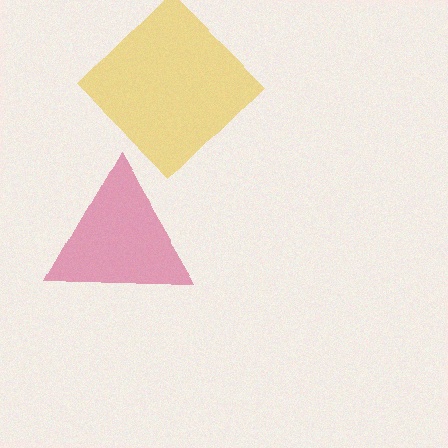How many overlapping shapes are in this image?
There are 2 overlapping shapes in the image.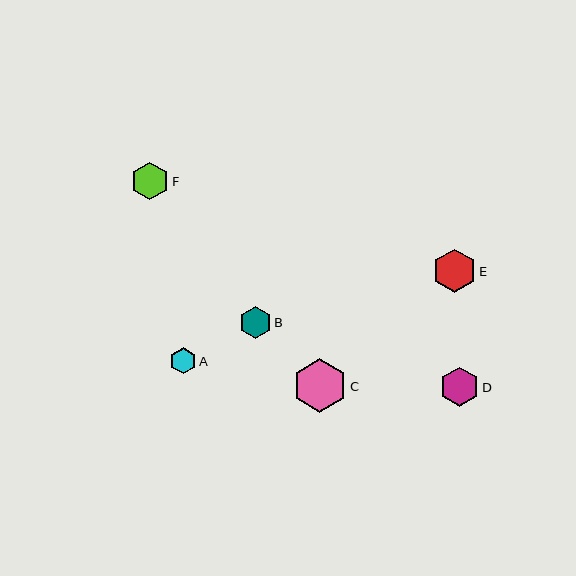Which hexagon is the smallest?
Hexagon A is the smallest with a size of approximately 26 pixels.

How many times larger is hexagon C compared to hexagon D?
Hexagon C is approximately 1.4 times the size of hexagon D.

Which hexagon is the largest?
Hexagon C is the largest with a size of approximately 53 pixels.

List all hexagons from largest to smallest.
From largest to smallest: C, E, D, F, B, A.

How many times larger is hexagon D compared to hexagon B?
Hexagon D is approximately 1.2 times the size of hexagon B.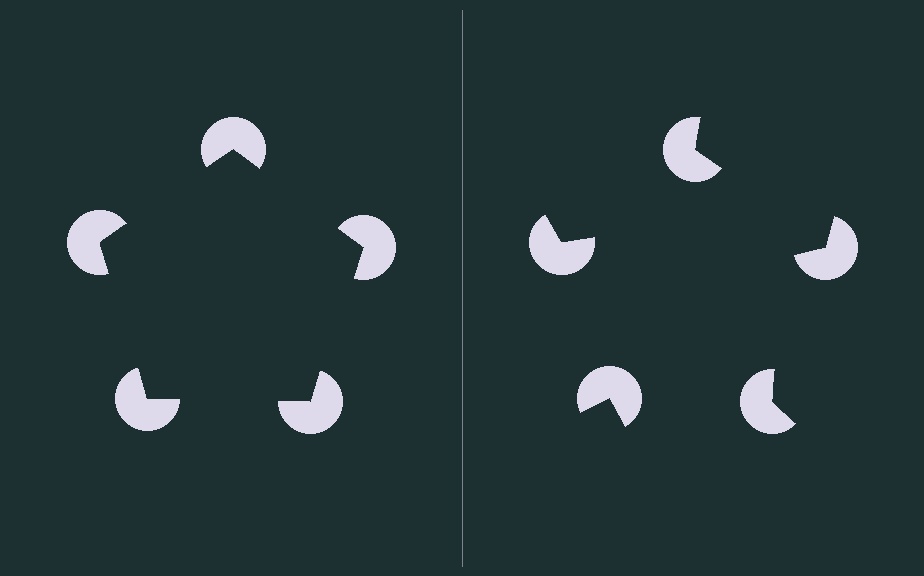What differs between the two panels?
The pac-man discs are positioned identically on both sides; only the wedge orientations differ. On the left they align to a pentagon; on the right they are misaligned.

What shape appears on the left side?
An illusory pentagon.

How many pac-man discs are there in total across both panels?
10 — 5 on each side.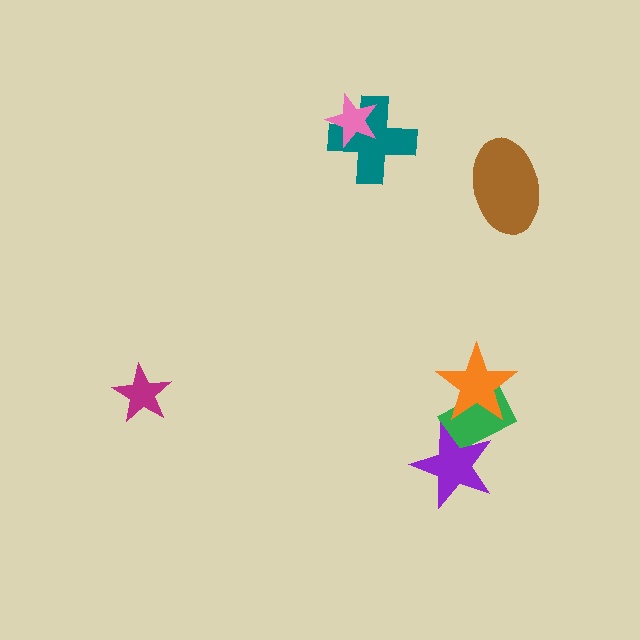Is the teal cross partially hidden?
Yes, it is partially covered by another shape.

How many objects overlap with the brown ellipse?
0 objects overlap with the brown ellipse.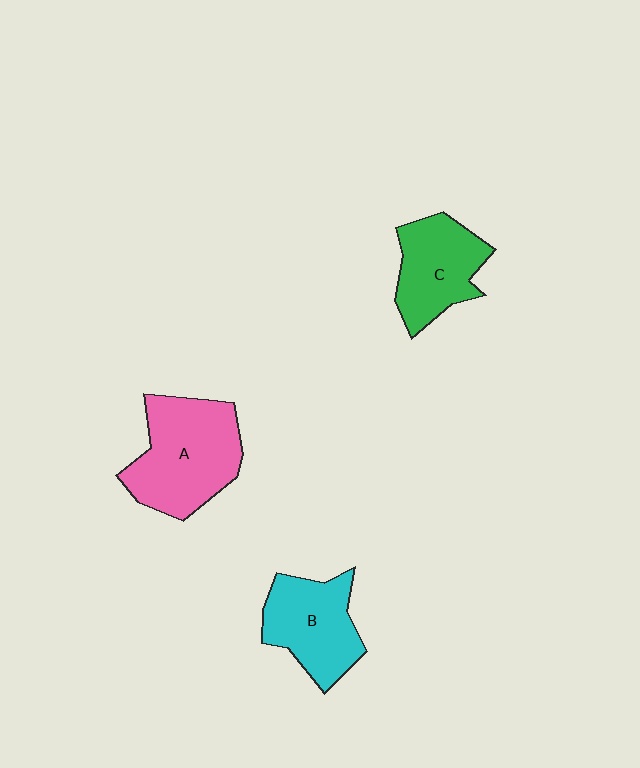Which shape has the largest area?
Shape A (pink).